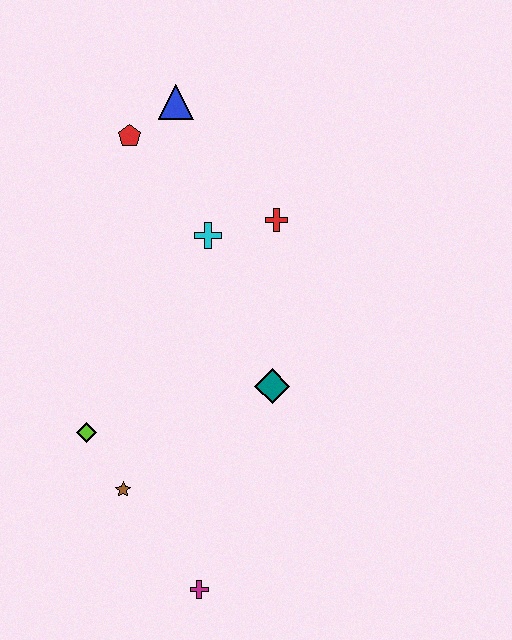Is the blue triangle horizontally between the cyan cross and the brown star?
Yes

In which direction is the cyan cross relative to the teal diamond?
The cyan cross is above the teal diamond.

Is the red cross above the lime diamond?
Yes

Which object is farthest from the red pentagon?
The magenta cross is farthest from the red pentagon.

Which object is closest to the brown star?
The lime diamond is closest to the brown star.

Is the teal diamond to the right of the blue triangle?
Yes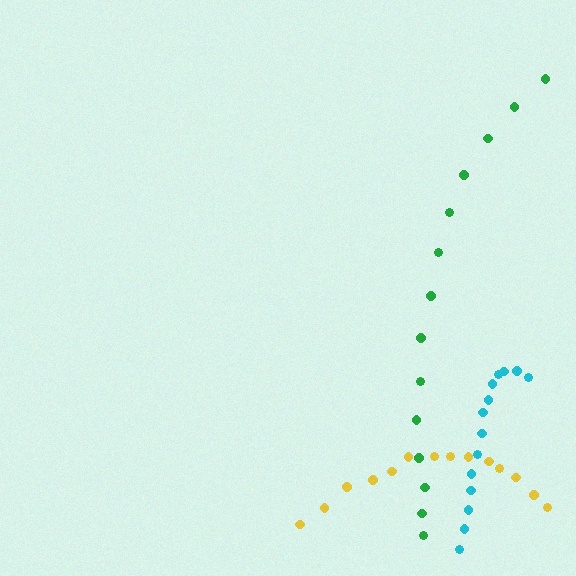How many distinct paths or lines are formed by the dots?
There are 3 distinct paths.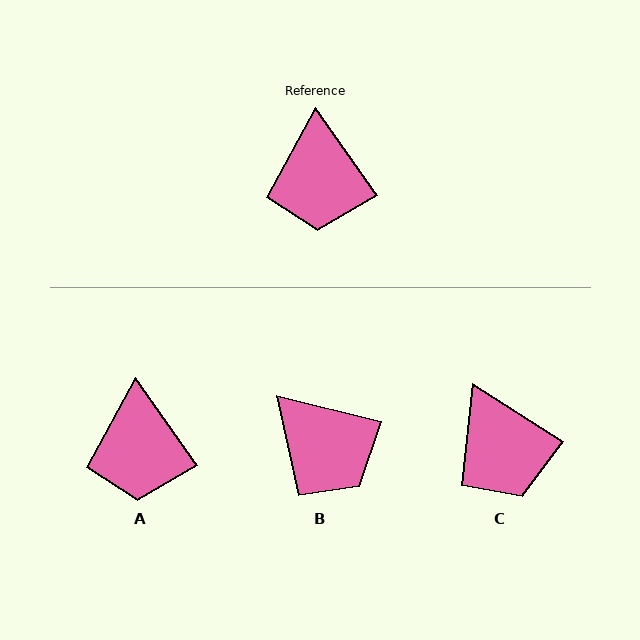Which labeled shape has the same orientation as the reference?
A.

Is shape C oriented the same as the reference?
No, it is off by about 23 degrees.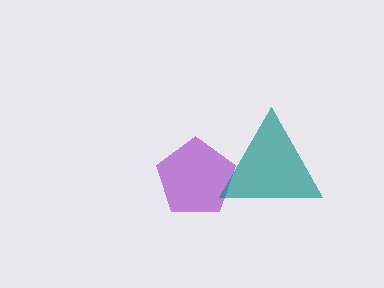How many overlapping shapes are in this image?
There are 2 overlapping shapes in the image.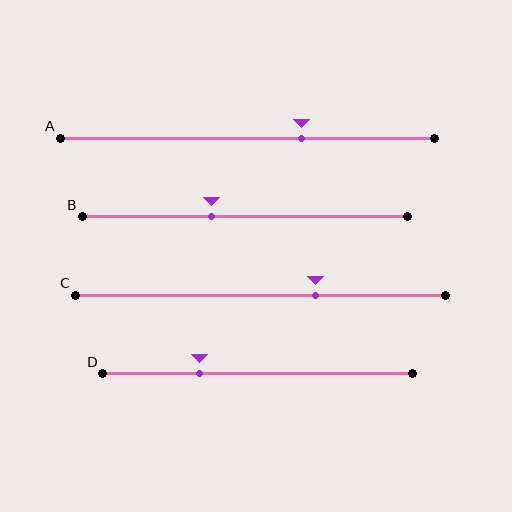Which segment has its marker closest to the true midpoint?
Segment B has its marker closest to the true midpoint.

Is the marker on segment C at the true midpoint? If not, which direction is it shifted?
No, the marker on segment C is shifted to the right by about 15% of the segment length.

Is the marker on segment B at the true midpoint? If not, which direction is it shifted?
No, the marker on segment B is shifted to the left by about 10% of the segment length.